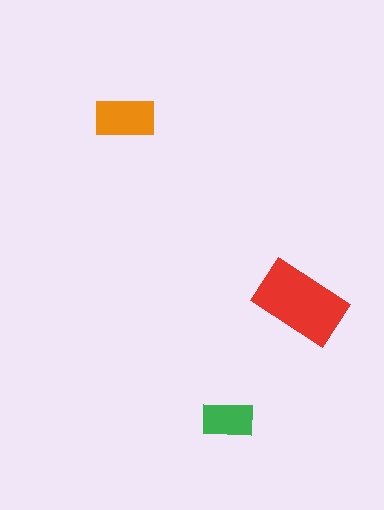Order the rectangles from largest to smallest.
the red one, the orange one, the green one.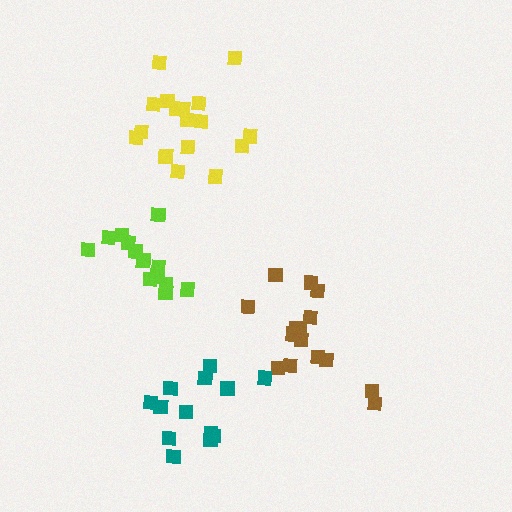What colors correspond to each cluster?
The clusters are colored: brown, lime, teal, yellow.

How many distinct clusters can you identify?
There are 4 distinct clusters.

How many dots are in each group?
Group 1: 15 dots, Group 2: 13 dots, Group 3: 13 dots, Group 4: 17 dots (58 total).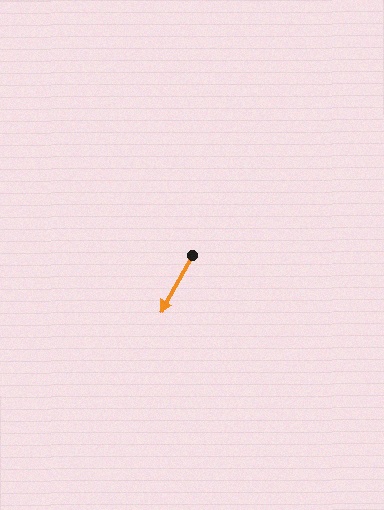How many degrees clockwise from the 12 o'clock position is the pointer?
Approximately 209 degrees.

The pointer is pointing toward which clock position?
Roughly 7 o'clock.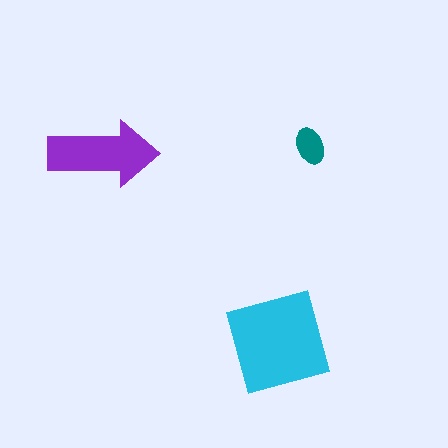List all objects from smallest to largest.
The teal ellipse, the purple arrow, the cyan square.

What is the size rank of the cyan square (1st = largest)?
1st.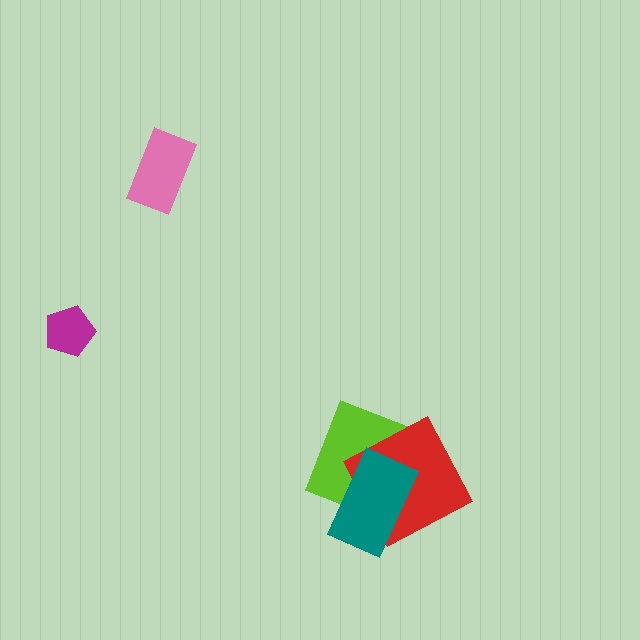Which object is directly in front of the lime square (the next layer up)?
The red square is directly in front of the lime square.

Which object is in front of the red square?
The teal rectangle is in front of the red square.